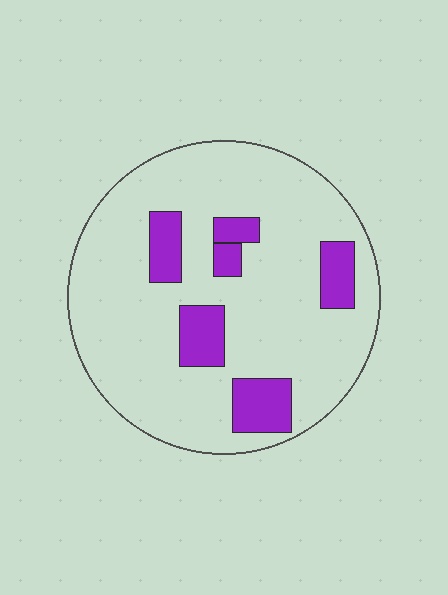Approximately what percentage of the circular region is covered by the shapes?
Approximately 15%.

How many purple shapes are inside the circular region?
6.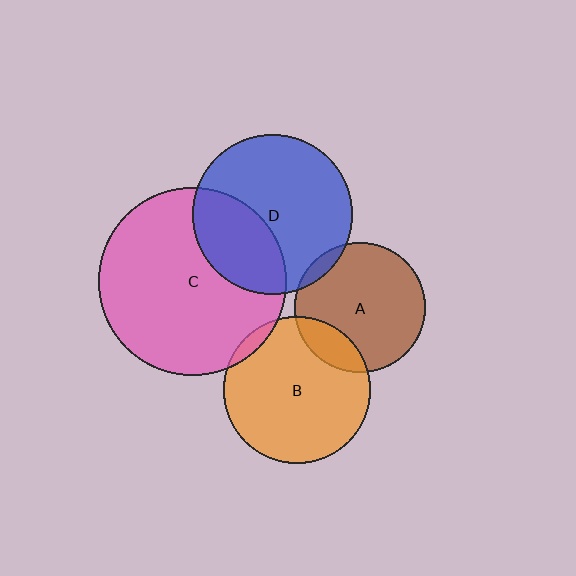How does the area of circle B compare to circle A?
Approximately 1.3 times.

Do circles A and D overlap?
Yes.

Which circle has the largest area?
Circle C (pink).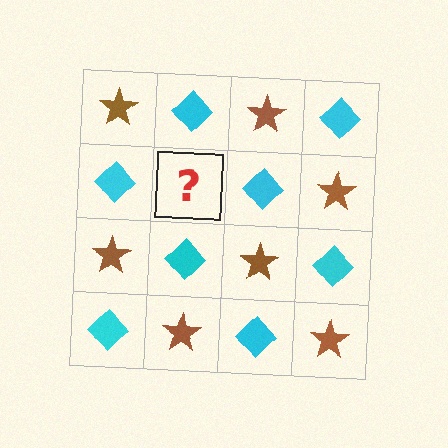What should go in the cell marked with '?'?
The missing cell should contain a brown star.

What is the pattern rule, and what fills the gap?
The rule is that it alternates brown star and cyan diamond in a checkerboard pattern. The gap should be filled with a brown star.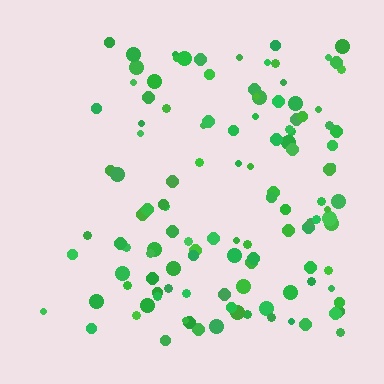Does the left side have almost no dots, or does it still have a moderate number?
Still a moderate number, just noticeably fewer than the right.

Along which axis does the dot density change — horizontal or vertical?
Horizontal.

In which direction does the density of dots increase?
From left to right, with the right side densest.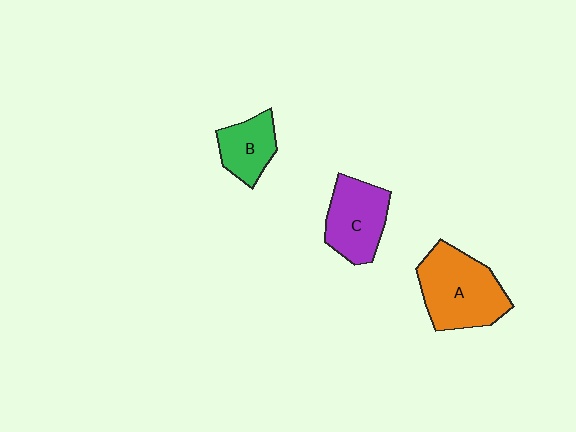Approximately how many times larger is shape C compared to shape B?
Approximately 1.4 times.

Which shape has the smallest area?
Shape B (green).